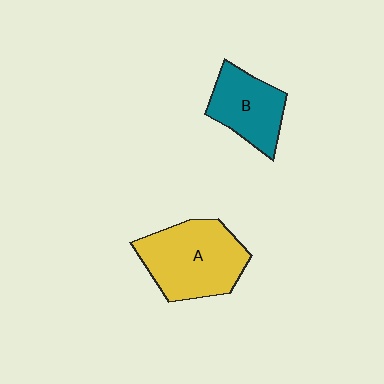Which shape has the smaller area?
Shape B (teal).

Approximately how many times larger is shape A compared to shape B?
Approximately 1.5 times.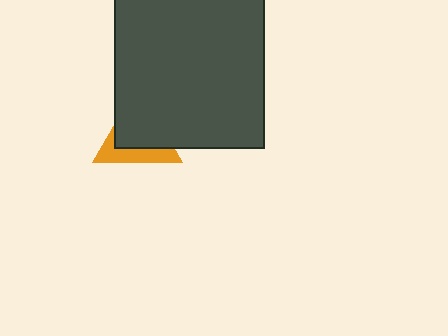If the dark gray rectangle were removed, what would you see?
You would see the complete orange triangle.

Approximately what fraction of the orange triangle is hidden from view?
Roughly 63% of the orange triangle is hidden behind the dark gray rectangle.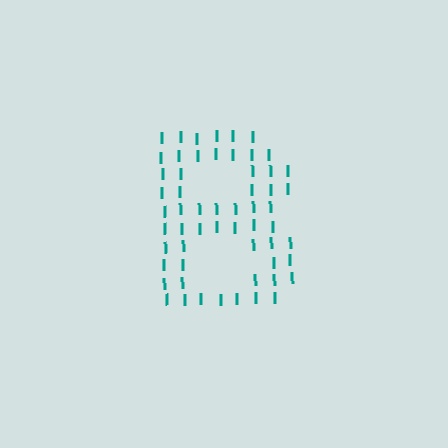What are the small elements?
The small elements are letter I's.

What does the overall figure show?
The overall figure shows the letter B.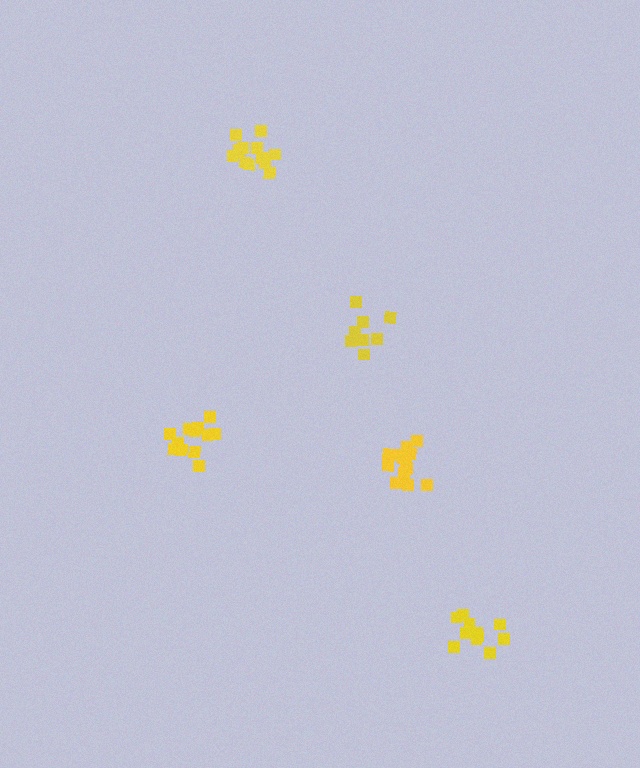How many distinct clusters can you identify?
There are 5 distinct clusters.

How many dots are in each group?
Group 1: 15 dots, Group 2: 12 dots, Group 3: 15 dots, Group 4: 11 dots, Group 5: 9 dots (62 total).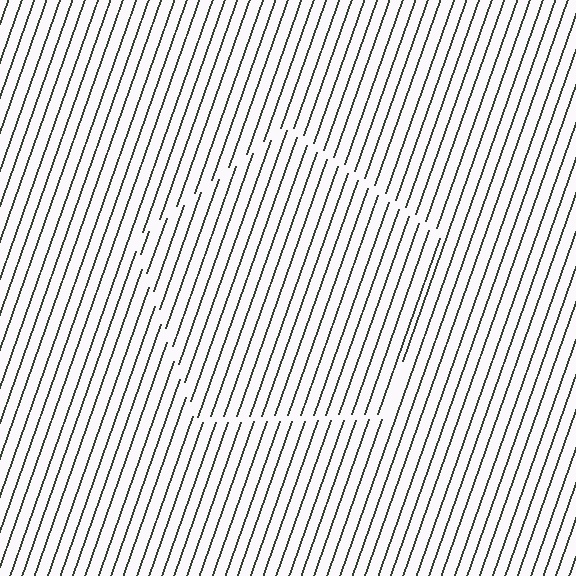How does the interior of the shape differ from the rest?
The interior of the shape contains the same grating, shifted by half a period — the contour is defined by the phase discontinuity where line-ends from the inner and outer gratings abut.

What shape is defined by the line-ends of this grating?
An illusory pentagon. The interior of the shape contains the same grating, shifted by half a period — the contour is defined by the phase discontinuity where line-ends from the inner and outer gratings abut.